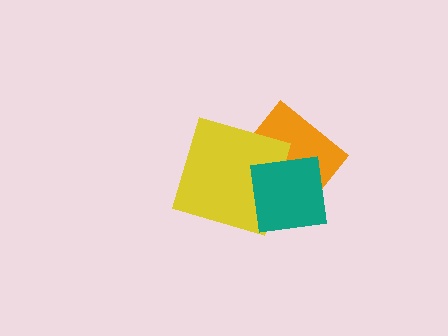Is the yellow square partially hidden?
Yes, it is partially covered by another shape.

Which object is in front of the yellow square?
The teal square is in front of the yellow square.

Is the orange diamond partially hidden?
Yes, it is partially covered by another shape.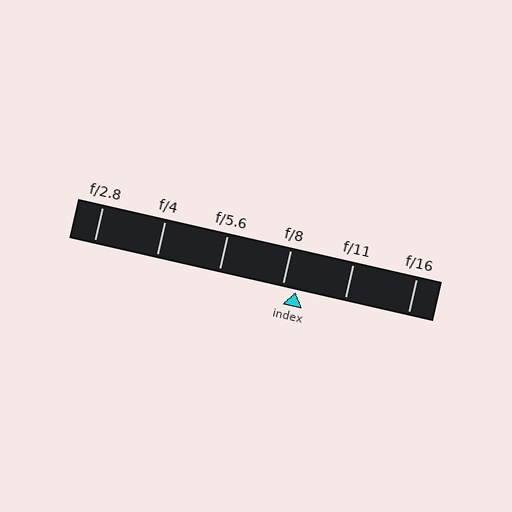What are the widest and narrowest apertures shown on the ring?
The widest aperture shown is f/2.8 and the narrowest is f/16.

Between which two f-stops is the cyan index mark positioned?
The index mark is between f/8 and f/11.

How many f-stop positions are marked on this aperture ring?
There are 6 f-stop positions marked.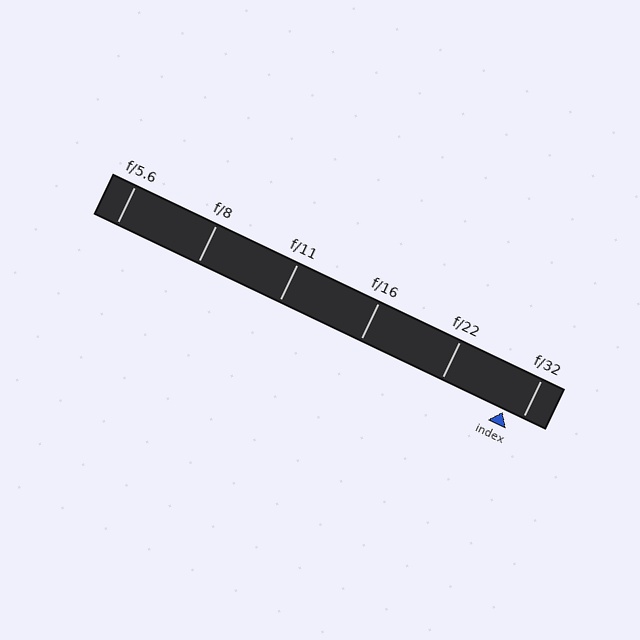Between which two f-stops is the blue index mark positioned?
The index mark is between f/22 and f/32.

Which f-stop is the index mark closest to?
The index mark is closest to f/32.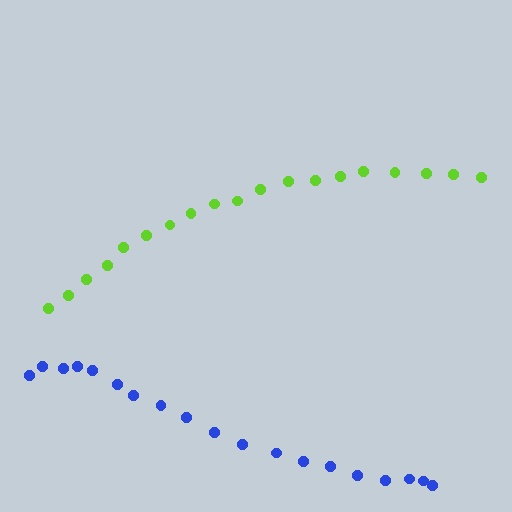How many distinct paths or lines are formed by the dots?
There are 2 distinct paths.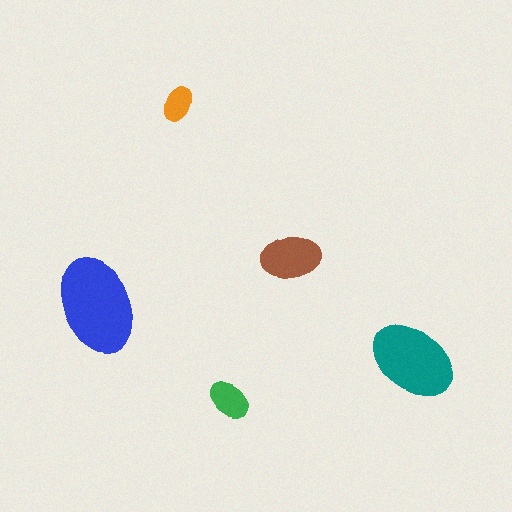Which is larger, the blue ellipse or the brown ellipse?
The blue one.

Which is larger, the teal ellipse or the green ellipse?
The teal one.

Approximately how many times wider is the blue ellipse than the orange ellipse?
About 2.5 times wider.